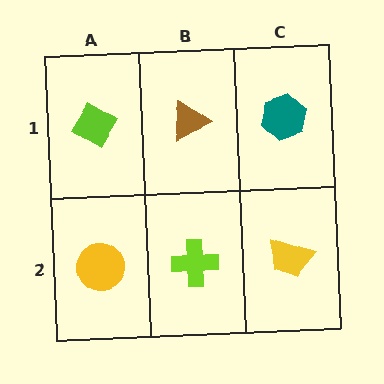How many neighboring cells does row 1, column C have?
2.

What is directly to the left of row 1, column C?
A brown triangle.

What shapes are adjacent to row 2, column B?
A brown triangle (row 1, column B), a yellow circle (row 2, column A), a yellow trapezoid (row 2, column C).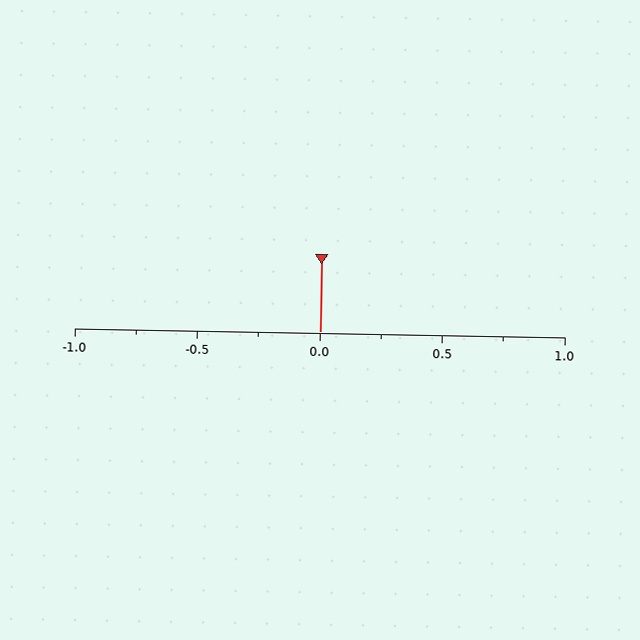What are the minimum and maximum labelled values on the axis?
The axis runs from -1.0 to 1.0.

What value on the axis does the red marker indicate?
The marker indicates approximately 0.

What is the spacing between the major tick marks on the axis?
The major ticks are spaced 0.5 apart.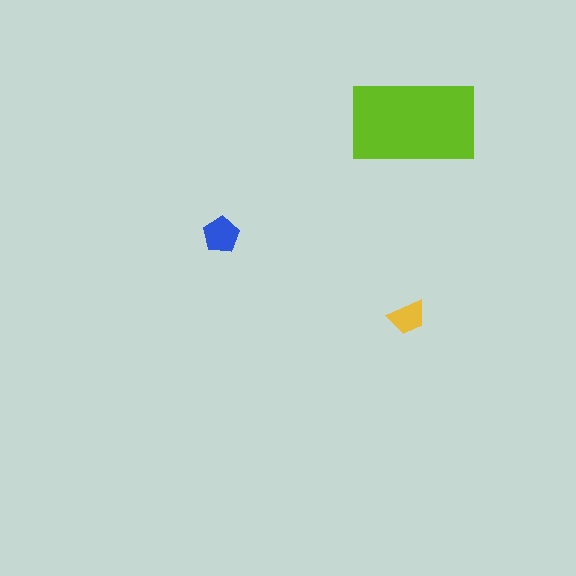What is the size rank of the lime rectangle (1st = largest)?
1st.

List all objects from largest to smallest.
The lime rectangle, the blue pentagon, the yellow trapezoid.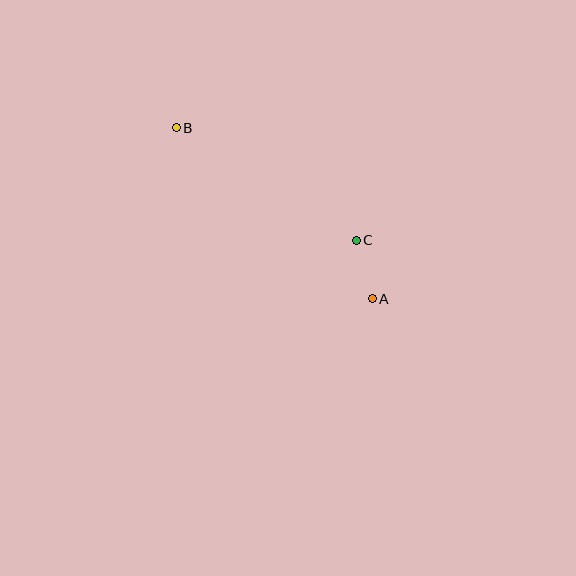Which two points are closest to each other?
Points A and C are closest to each other.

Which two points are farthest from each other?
Points A and B are farthest from each other.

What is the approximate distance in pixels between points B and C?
The distance between B and C is approximately 212 pixels.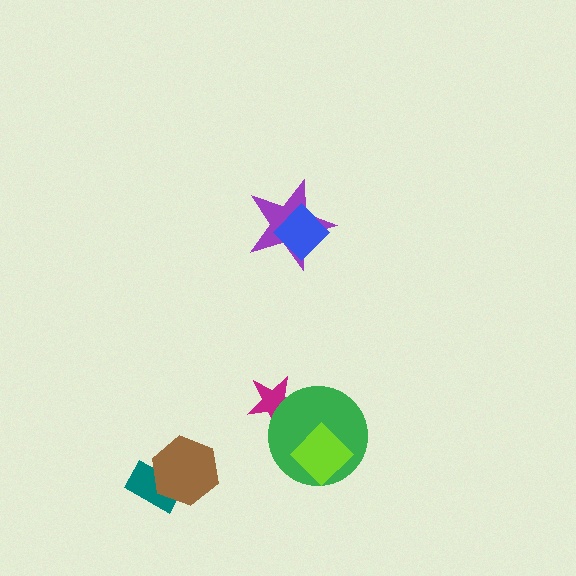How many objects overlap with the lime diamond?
1 object overlaps with the lime diamond.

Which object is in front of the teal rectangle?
The brown hexagon is in front of the teal rectangle.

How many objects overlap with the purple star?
1 object overlaps with the purple star.